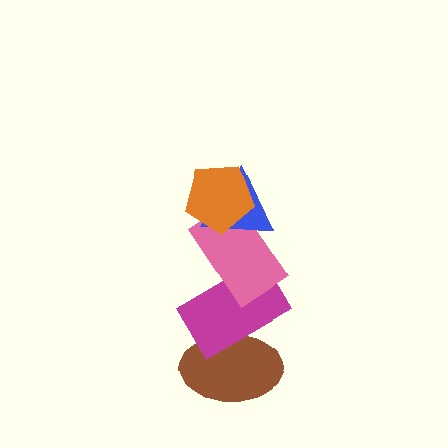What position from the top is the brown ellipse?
The brown ellipse is 5th from the top.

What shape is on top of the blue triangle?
The orange pentagon is on top of the blue triangle.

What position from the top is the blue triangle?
The blue triangle is 2nd from the top.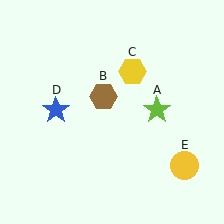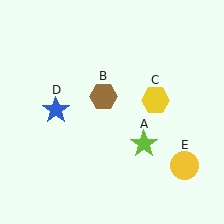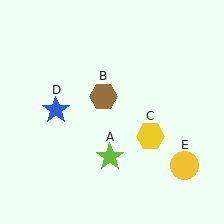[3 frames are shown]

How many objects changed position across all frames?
2 objects changed position: lime star (object A), yellow hexagon (object C).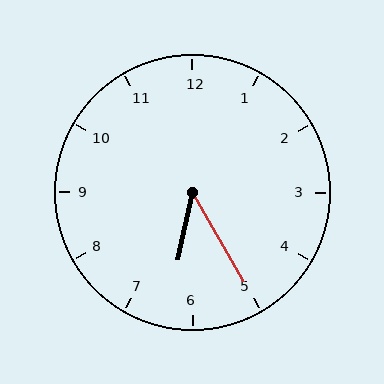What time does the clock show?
6:25.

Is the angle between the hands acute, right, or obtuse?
It is acute.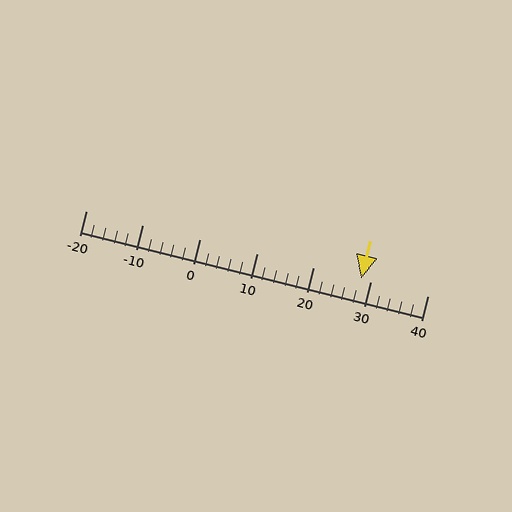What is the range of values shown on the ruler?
The ruler shows values from -20 to 40.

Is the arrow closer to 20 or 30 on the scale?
The arrow is closer to 30.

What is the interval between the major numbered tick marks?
The major tick marks are spaced 10 units apart.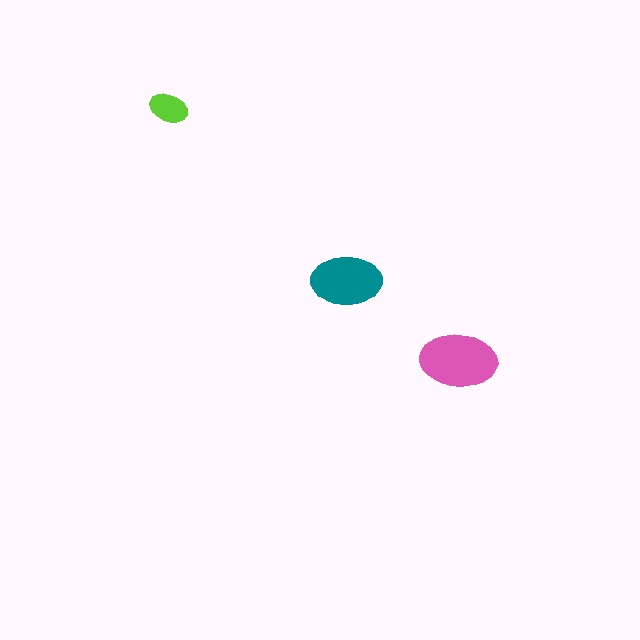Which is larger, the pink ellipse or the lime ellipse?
The pink one.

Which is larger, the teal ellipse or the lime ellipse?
The teal one.